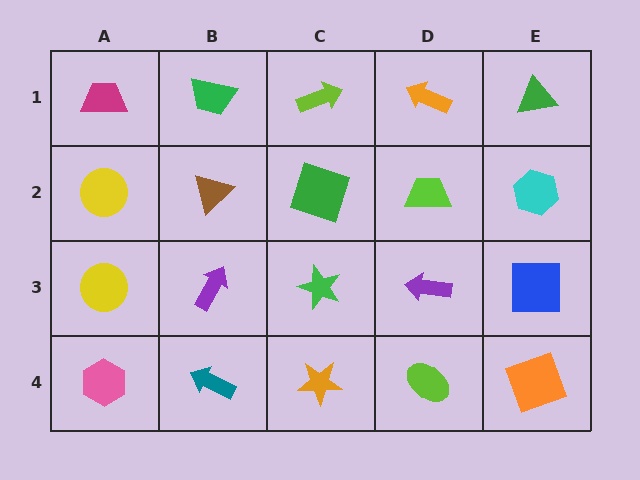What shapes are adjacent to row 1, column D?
A lime trapezoid (row 2, column D), a lime arrow (row 1, column C), a green triangle (row 1, column E).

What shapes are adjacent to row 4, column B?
A purple arrow (row 3, column B), a pink hexagon (row 4, column A), an orange star (row 4, column C).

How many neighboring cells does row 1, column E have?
2.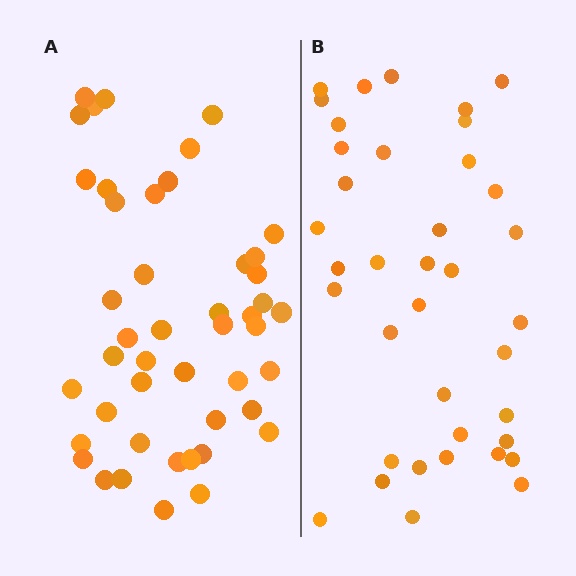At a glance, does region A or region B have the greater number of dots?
Region A (the left region) has more dots.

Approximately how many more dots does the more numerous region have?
Region A has roughly 8 or so more dots than region B.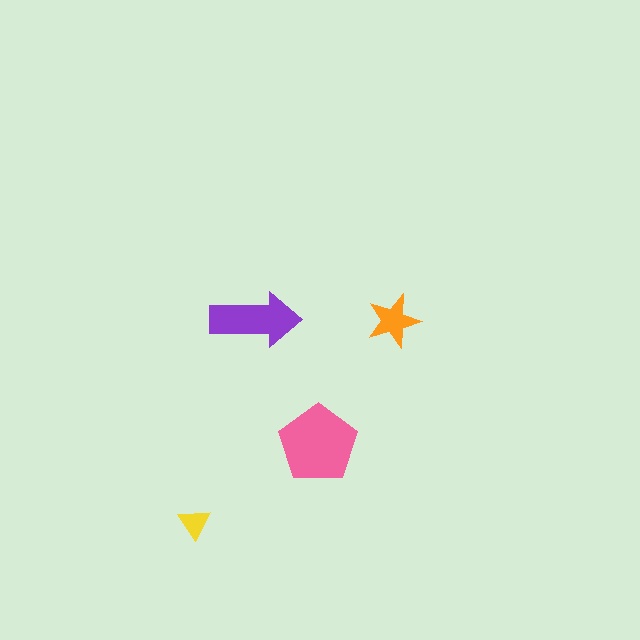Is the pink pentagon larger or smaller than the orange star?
Larger.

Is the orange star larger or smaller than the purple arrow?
Smaller.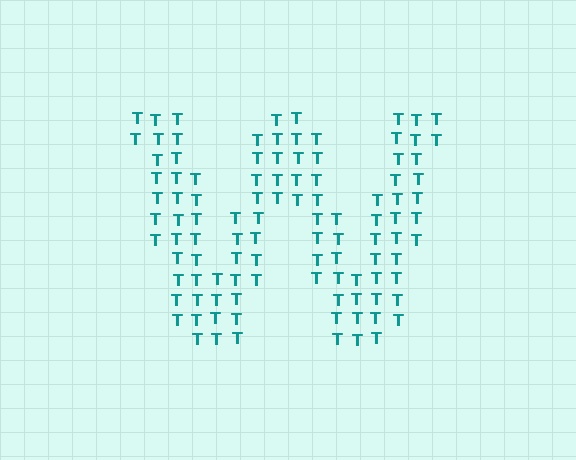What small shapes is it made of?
It is made of small letter T's.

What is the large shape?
The large shape is the letter W.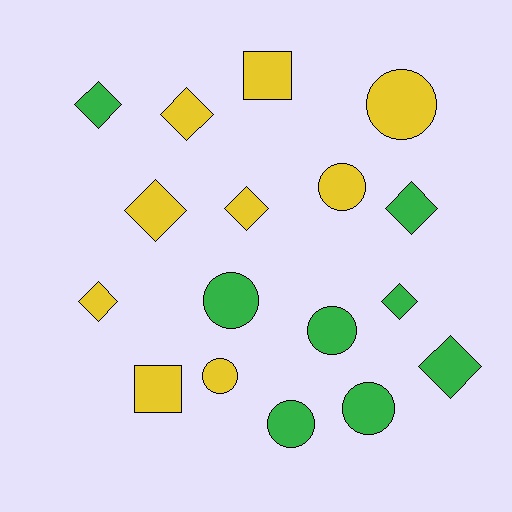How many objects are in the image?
There are 17 objects.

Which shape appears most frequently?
Diamond, with 8 objects.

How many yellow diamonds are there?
There are 4 yellow diamonds.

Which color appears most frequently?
Yellow, with 9 objects.